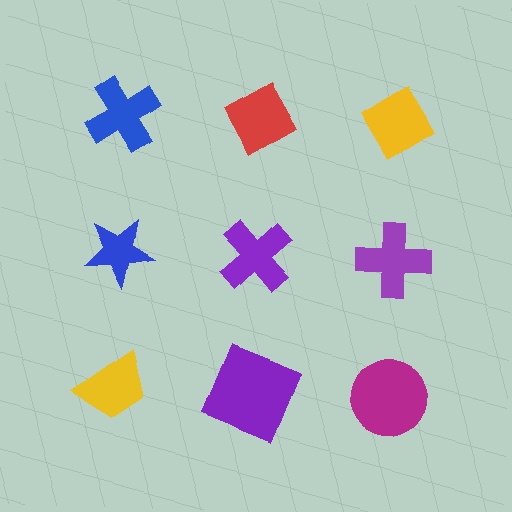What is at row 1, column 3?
A yellow diamond.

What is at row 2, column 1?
A blue star.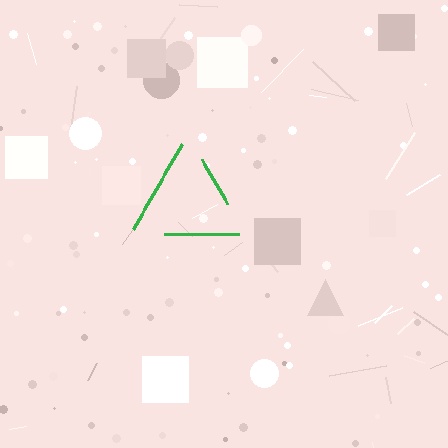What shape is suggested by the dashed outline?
The dashed outline suggests a triangle.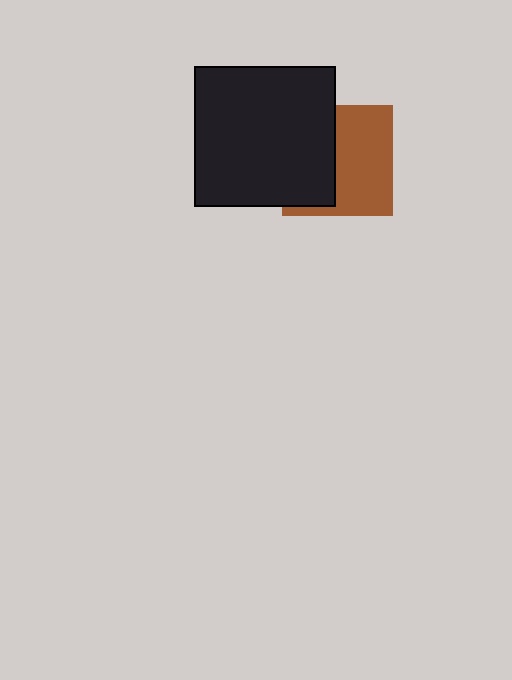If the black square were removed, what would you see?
You would see the complete brown square.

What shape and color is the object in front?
The object in front is a black square.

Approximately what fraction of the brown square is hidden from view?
Roughly 45% of the brown square is hidden behind the black square.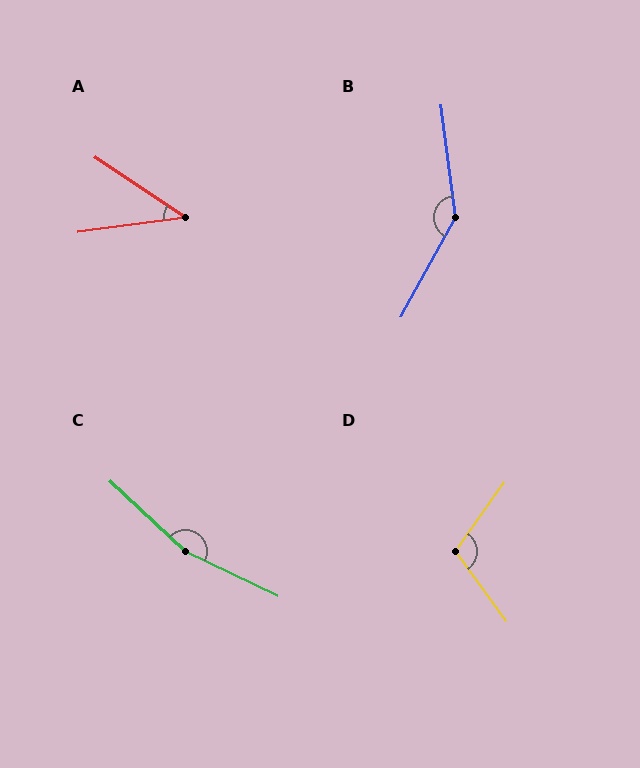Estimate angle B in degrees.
Approximately 144 degrees.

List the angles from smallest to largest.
A (41°), D (109°), B (144°), C (163°).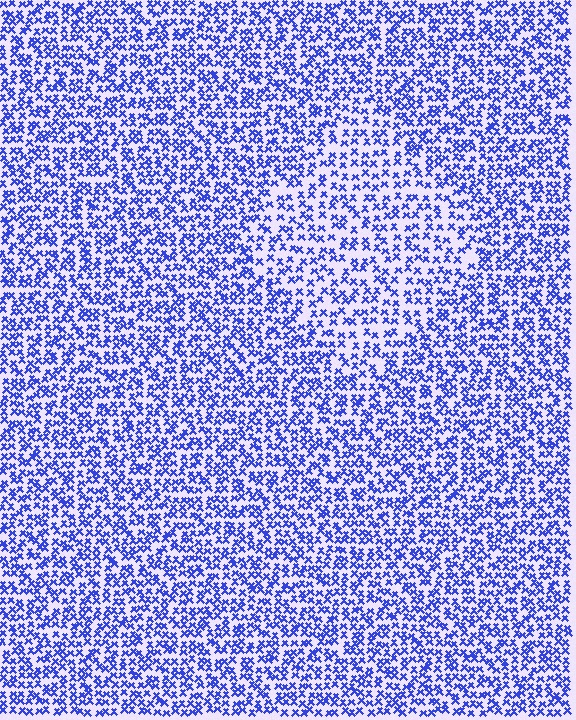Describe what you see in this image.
The image contains small blue elements arranged at two different densities. A diamond-shaped region is visible where the elements are less densely packed than the surrounding area.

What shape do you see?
I see a diamond.